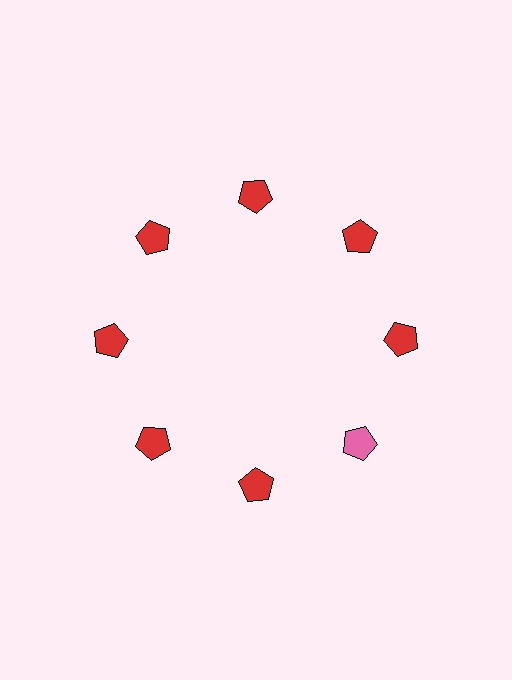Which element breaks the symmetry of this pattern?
The pink pentagon at roughly the 4 o'clock position breaks the symmetry. All other shapes are red pentagons.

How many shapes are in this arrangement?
There are 8 shapes arranged in a ring pattern.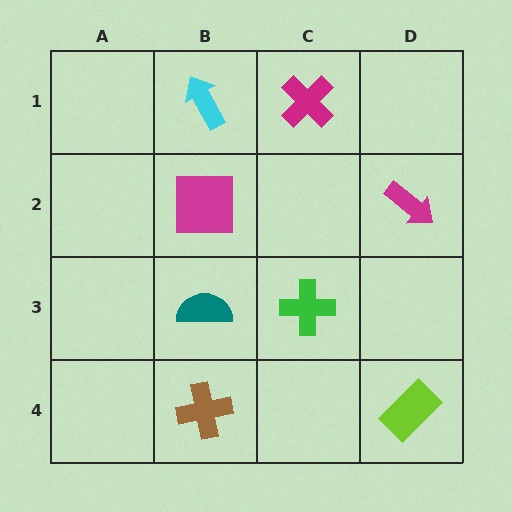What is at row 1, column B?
A cyan arrow.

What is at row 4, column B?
A brown cross.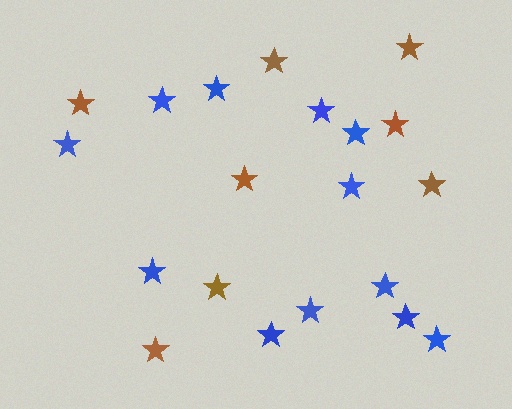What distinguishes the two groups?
There are 2 groups: one group of brown stars (8) and one group of blue stars (12).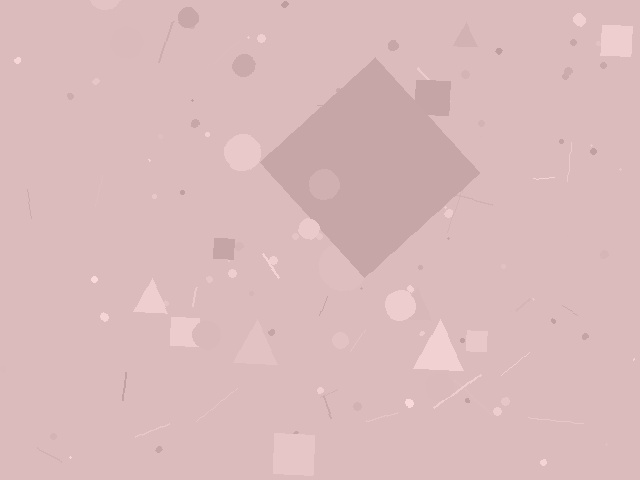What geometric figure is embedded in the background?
A diamond is embedded in the background.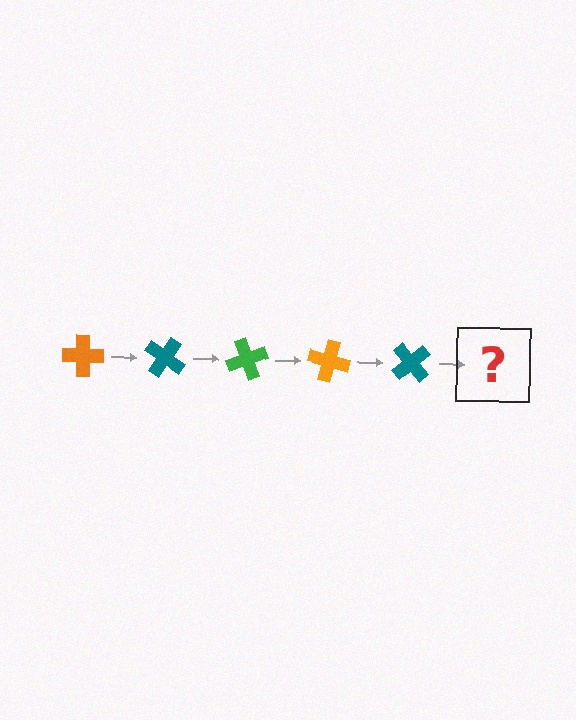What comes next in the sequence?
The next element should be a green cross, rotated 175 degrees from the start.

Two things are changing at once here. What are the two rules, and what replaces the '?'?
The two rules are that it rotates 35 degrees each step and the color cycles through orange, teal, and green. The '?' should be a green cross, rotated 175 degrees from the start.